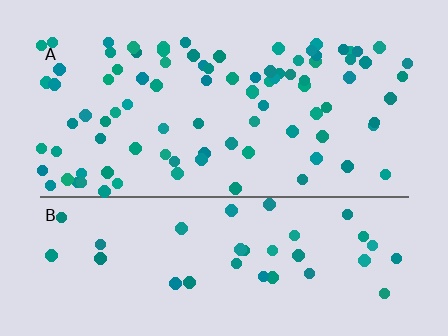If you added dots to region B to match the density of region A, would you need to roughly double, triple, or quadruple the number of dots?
Approximately double.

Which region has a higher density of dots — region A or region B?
A (the top).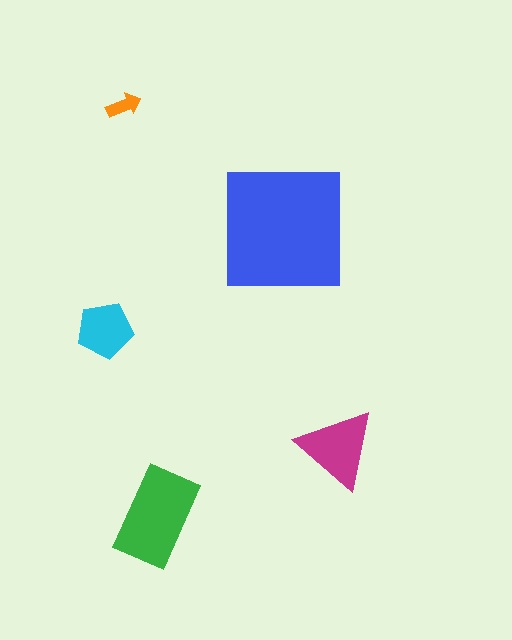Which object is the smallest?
The orange arrow.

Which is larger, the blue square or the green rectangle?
The blue square.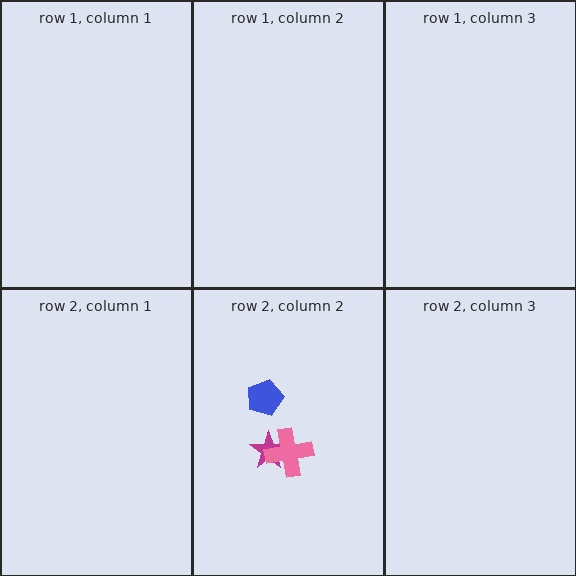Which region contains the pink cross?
The row 2, column 2 region.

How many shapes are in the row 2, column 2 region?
3.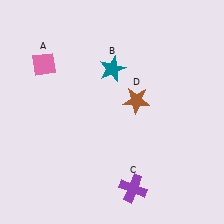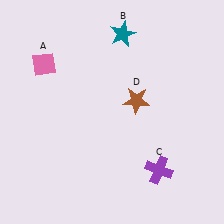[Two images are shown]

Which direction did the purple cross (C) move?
The purple cross (C) moved right.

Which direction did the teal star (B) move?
The teal star (B) moved up.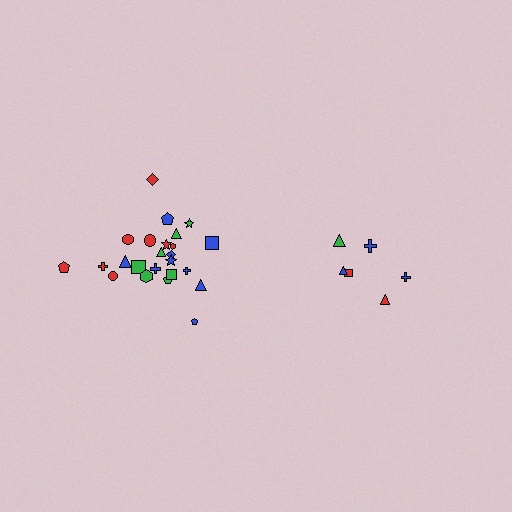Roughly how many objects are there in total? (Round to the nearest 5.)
Roughly 30 objects in total.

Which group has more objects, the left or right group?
The left group.